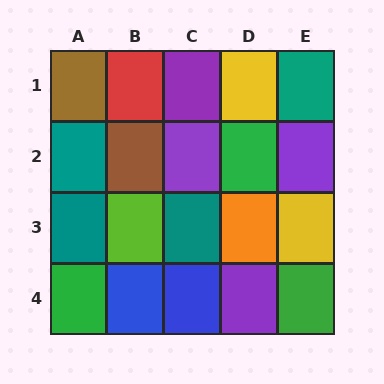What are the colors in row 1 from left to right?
Brown, red, purple, yellow, teal.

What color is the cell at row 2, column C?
Purple.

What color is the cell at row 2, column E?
Purple.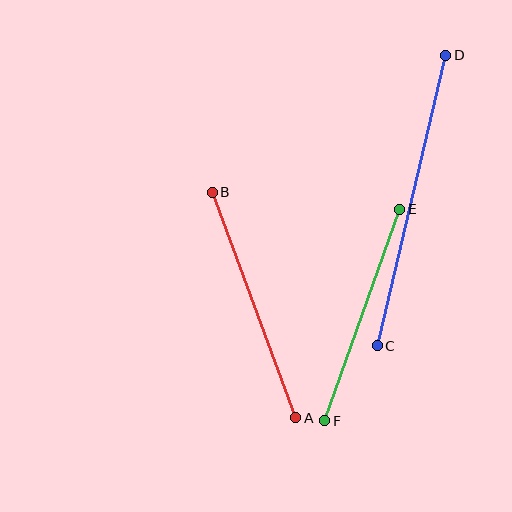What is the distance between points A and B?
The distance is approximately 241 pixels.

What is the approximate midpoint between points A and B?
The midpoint is at approximately (254, 305) pixels.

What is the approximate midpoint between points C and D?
The midpoint is at approximately (411, 200) pixels.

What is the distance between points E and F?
The distance is approximately 224 pixels.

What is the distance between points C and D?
The distance is approximately 298 pixels.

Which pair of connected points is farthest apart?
Points C and D are farthest apart.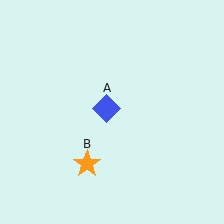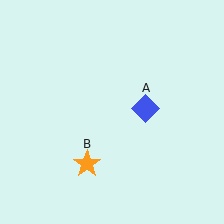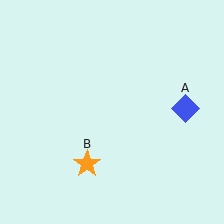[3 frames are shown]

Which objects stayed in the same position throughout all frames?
Orange star (object B) remained stationary.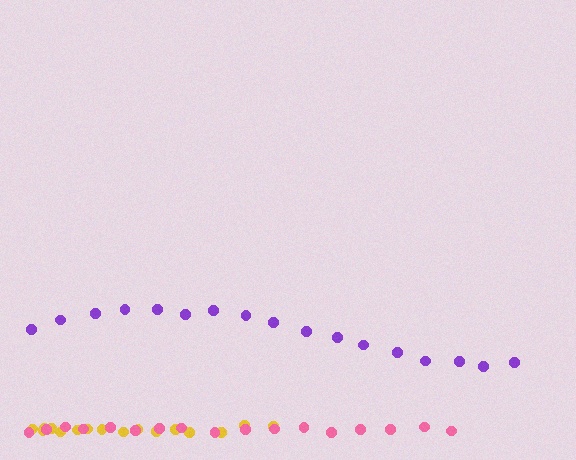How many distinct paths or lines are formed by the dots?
There are 3 distinct paths.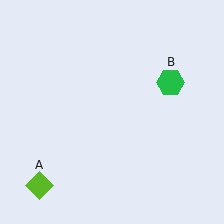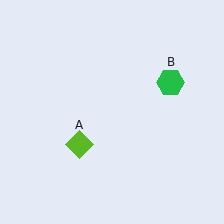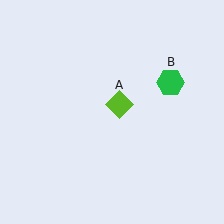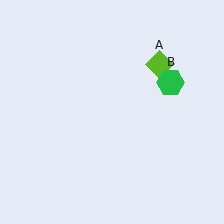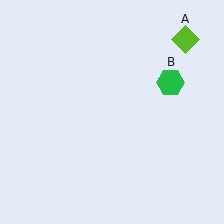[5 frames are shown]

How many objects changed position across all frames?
1 object changed position: lime diamond (object A).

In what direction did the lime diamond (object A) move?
The lime diamond (object A) moved up and to the right.